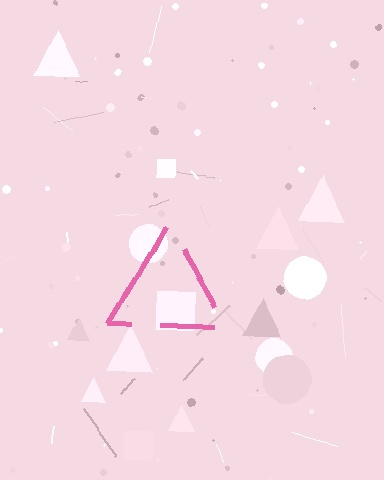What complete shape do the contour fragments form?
The contour fragments form a triangle.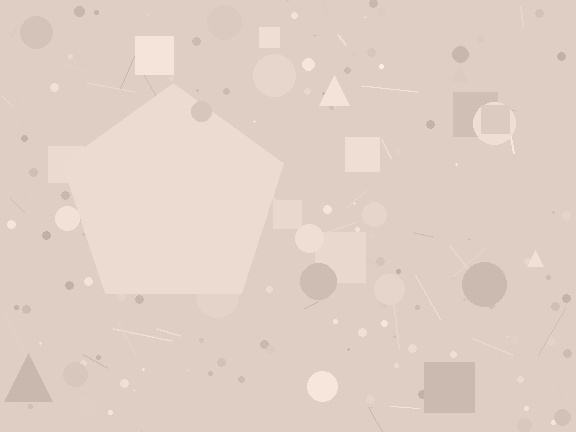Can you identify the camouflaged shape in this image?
The camouflaged shape is a pentagon.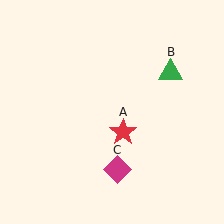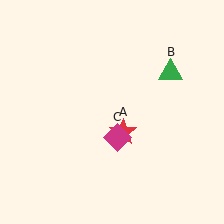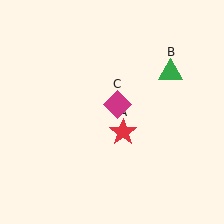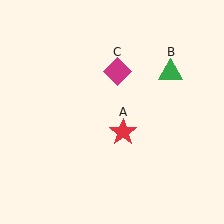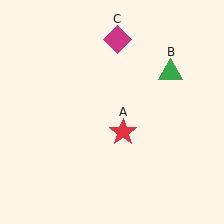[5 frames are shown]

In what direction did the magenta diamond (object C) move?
The magenta diamond (object C) moved up.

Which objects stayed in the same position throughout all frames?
Red star (object A) and green triangle (object B) remained stationary.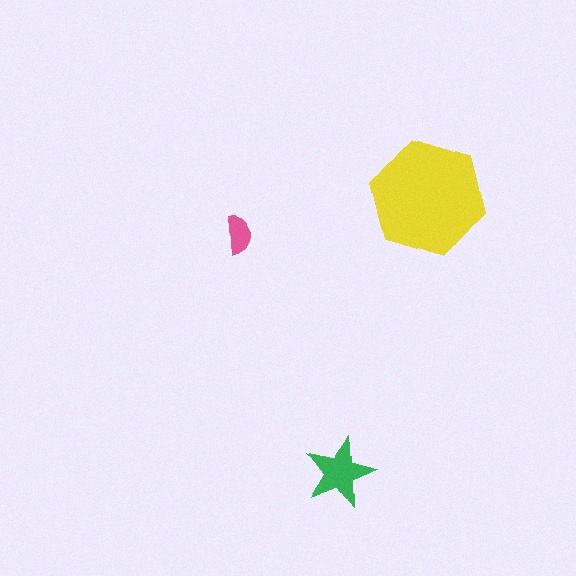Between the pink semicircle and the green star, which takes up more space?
The green star.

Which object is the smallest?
The pink semicircle.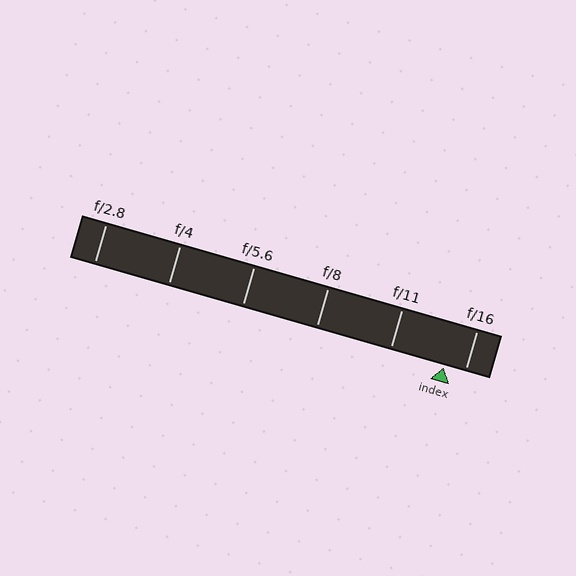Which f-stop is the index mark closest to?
The index mark is closest to f/16.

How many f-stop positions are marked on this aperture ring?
There are 6 f-stop positions marked.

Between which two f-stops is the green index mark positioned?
The index mark is between f/11 and f/16.